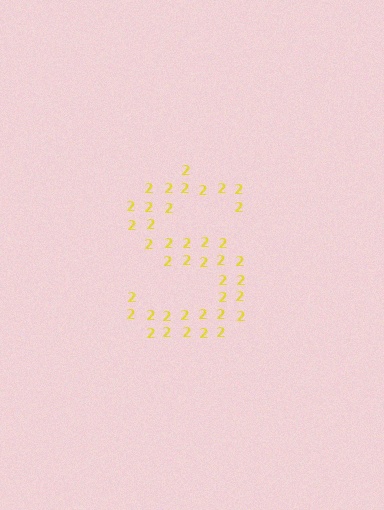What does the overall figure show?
The overall figure shows the letter S.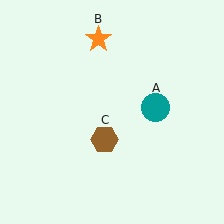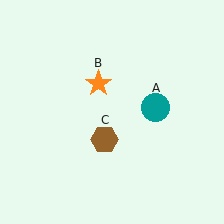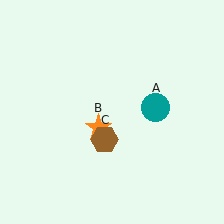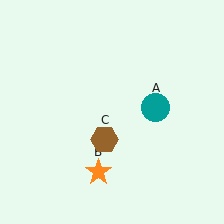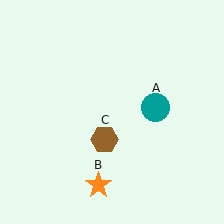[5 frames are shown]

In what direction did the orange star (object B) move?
The orange star (object B) moved down.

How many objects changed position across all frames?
1 object changed position: orange star (object B).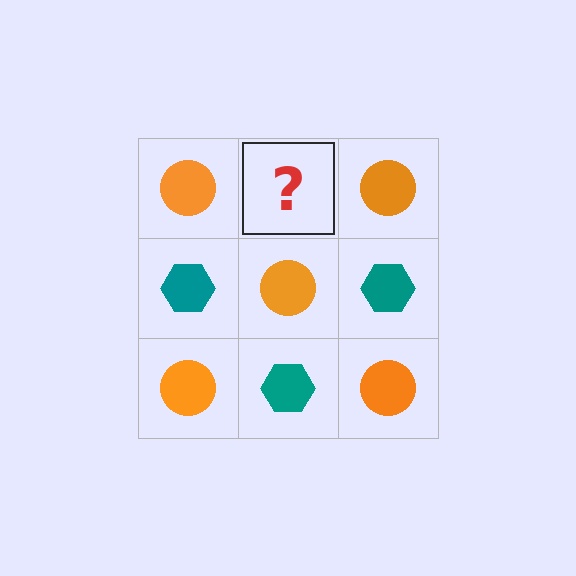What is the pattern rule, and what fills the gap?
The rule is that it alternates orange circle and teal hexagon in a checkerboard pattern. The gap should be filled with a teal hexagon.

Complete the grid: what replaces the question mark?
The question mark should be replaced with a teal hexagon.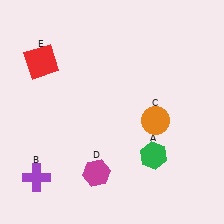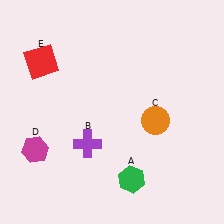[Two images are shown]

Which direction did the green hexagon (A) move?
The green hexagon (A) moved down.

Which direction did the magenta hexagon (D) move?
The magenta hexagon (D) moved left.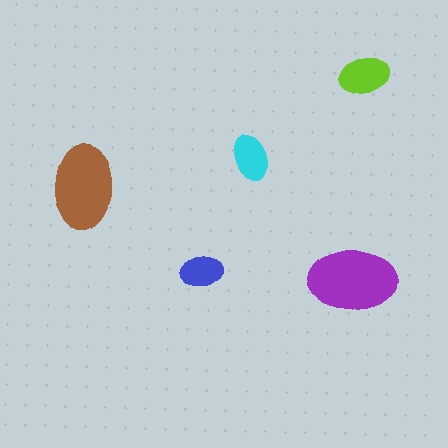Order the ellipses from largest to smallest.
the purple one, the brown one, the lime one, the cyan one, the blue one.